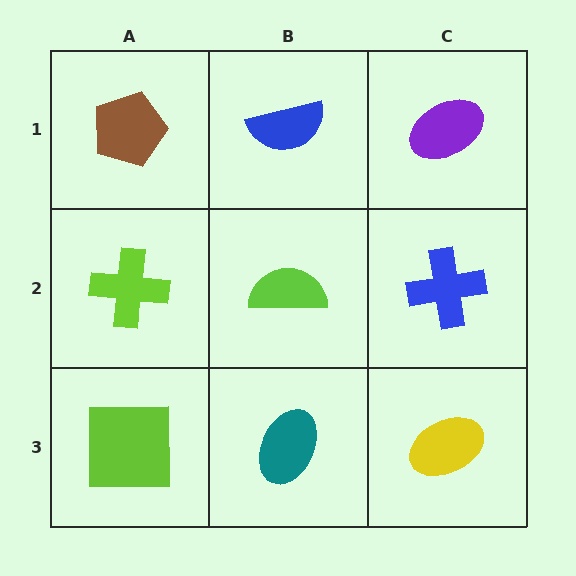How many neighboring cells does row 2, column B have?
4.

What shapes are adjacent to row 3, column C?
A blue cross (row 2, column C), a teal ellipse (row 3, column B).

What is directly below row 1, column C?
A blue cross.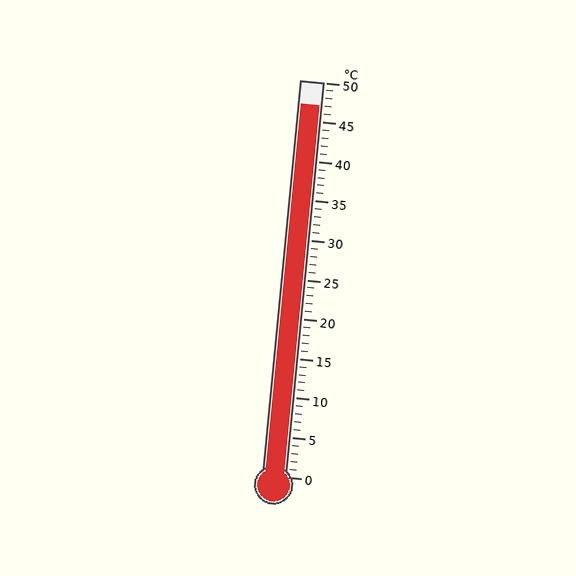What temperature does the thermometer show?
The thermometer shows approximately 47°C.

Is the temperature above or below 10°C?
The temperature is above 10°C.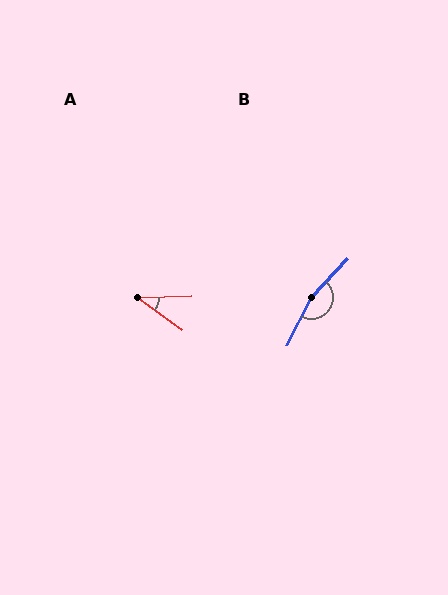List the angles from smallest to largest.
A (38°), B (164°).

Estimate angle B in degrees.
Approximately 164 degrees.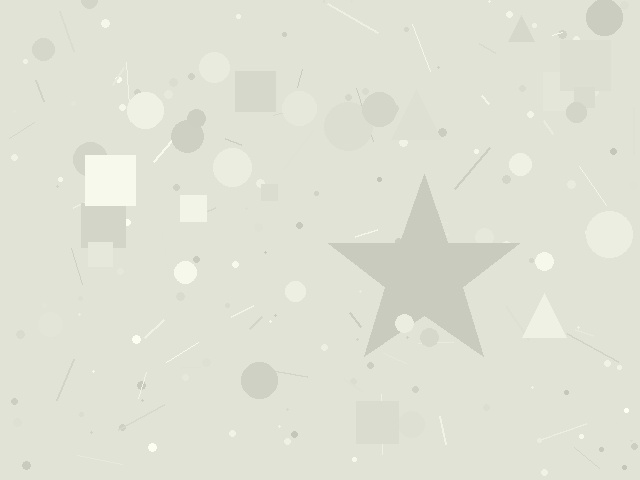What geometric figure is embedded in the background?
A star is embedded in the background.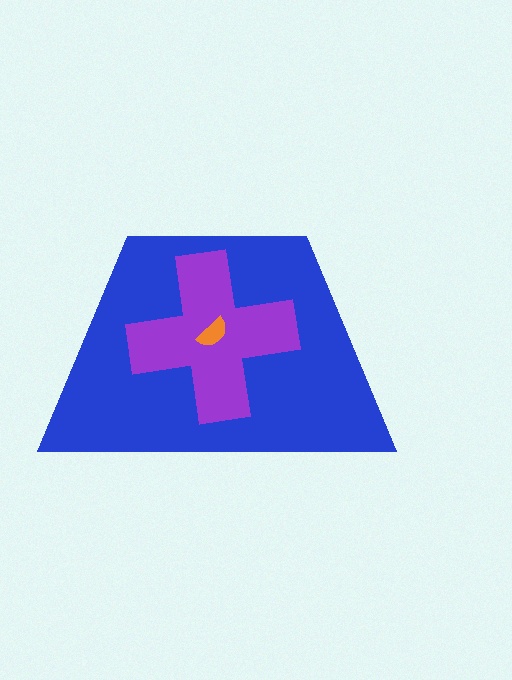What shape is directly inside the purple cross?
The orange semicircle.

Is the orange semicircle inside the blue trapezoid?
Yes.